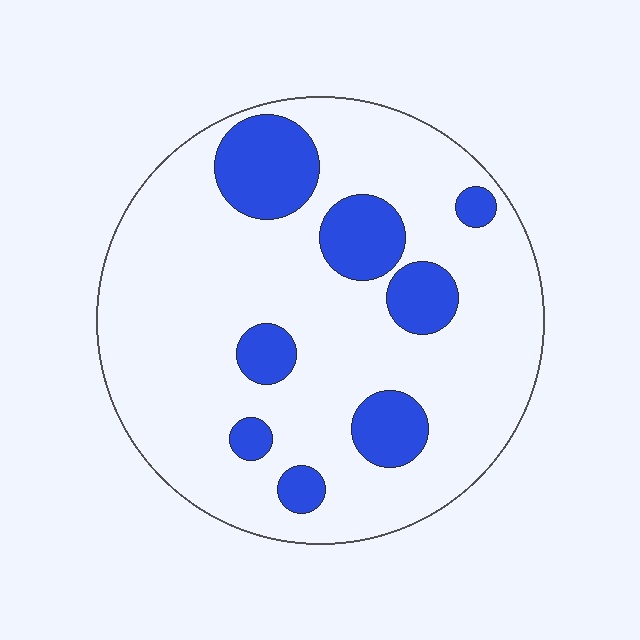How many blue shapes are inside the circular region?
8.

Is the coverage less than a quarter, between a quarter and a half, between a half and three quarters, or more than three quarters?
Less than a quarter.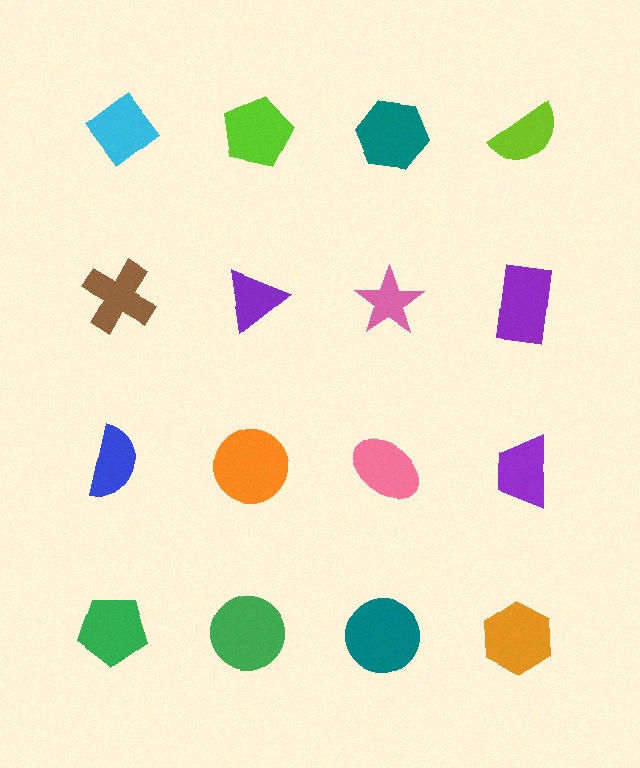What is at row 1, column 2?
A lime pentagon.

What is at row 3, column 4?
A purple trapezoid.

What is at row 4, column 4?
An orange hexagon.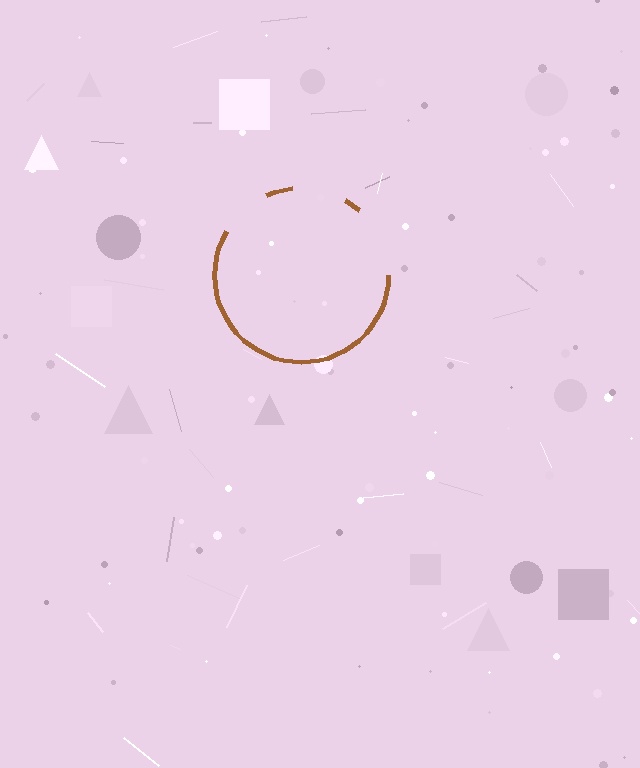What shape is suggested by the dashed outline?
The dashed outline suggests a circle.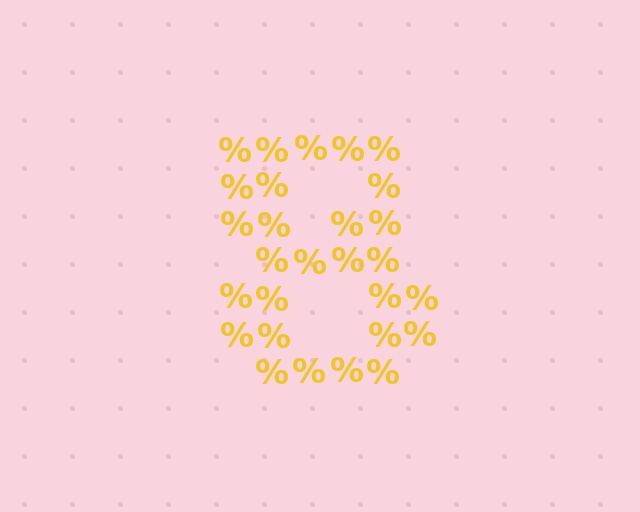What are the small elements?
The small elements are percent signs.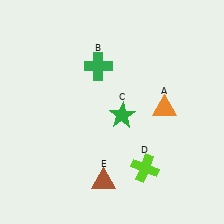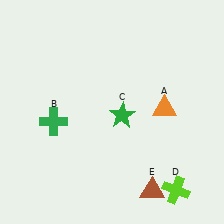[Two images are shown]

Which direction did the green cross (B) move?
The green cross (B) moved down.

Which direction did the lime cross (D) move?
The lime cross (D) moved right.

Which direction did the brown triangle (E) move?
The brown triangle (E) moved right.